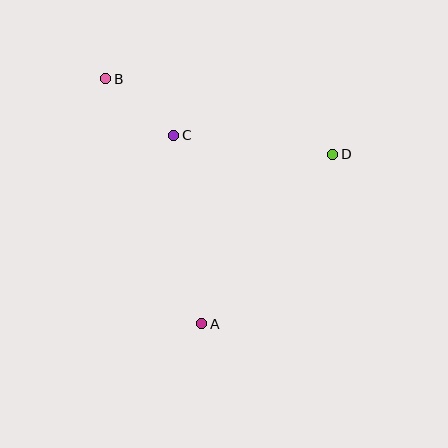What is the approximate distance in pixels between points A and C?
The distance between A and C is approximately 190 pixels.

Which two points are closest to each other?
Points B and C are closest to each other.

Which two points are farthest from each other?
Points A and B are farthest from each other.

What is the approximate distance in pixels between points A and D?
The distance between A and D is approximately 214 pixels.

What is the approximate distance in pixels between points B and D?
The distance between B and D is approximately 239 pixels.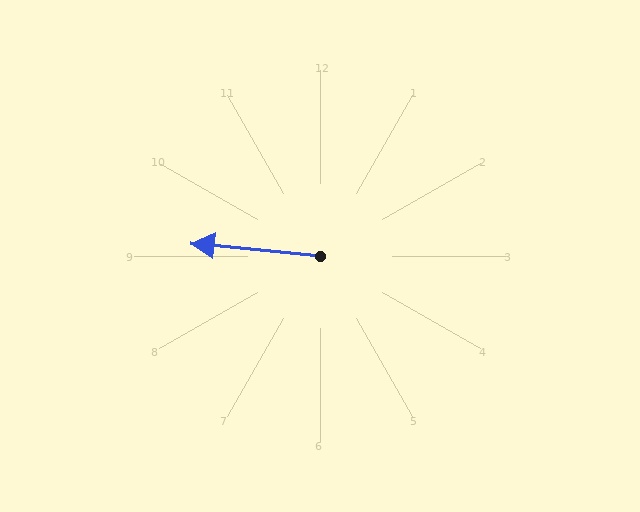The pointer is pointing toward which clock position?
Roughly 9 o'clock.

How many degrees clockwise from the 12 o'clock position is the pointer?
Approximately 276 degrees.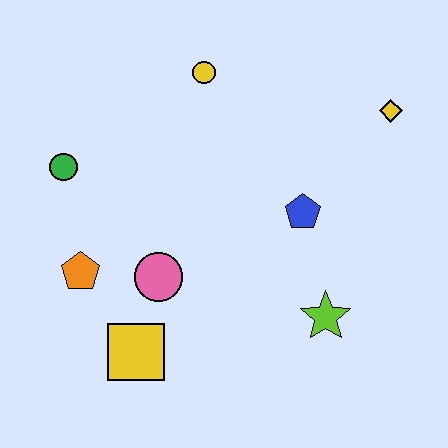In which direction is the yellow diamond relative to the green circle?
The yellow diamond is to the right of the green circle.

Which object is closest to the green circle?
The orange pentagon is closest to the green circle.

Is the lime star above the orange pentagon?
No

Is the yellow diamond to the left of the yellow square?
No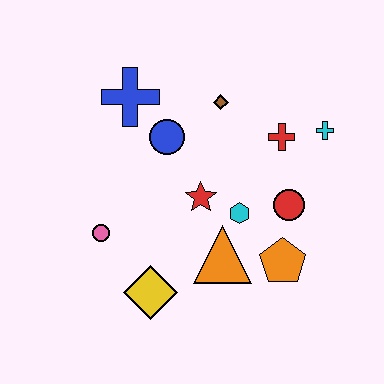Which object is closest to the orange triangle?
The cyan hexagon is closest to the orange triangle.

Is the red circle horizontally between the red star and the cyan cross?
Yes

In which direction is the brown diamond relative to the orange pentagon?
The brown diamond is above the orange pentagon.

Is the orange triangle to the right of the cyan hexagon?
No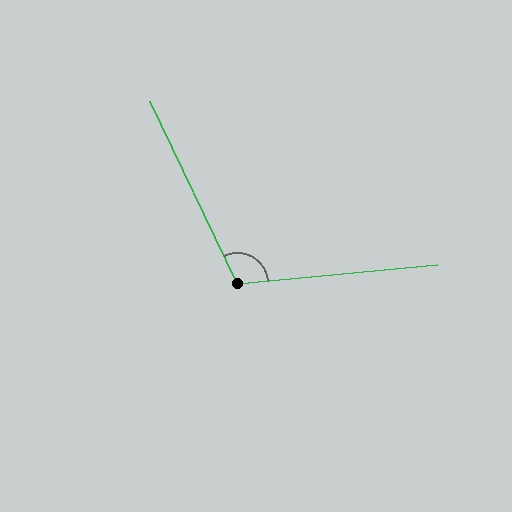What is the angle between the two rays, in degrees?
Approximately 110 degrees.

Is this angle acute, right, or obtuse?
It is obtuse.